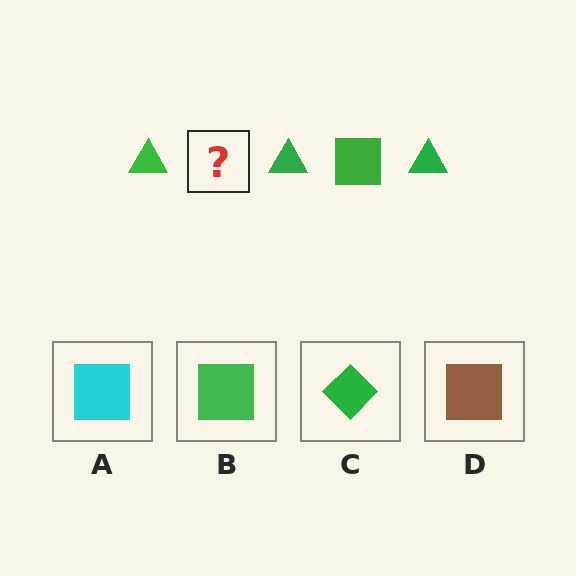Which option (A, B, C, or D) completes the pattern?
B.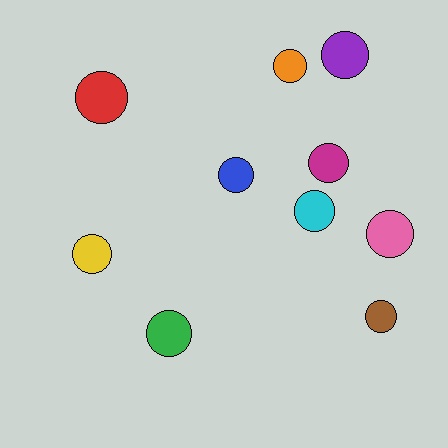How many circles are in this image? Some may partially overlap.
There are 10 circles.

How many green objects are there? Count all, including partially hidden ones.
There is 1 green object.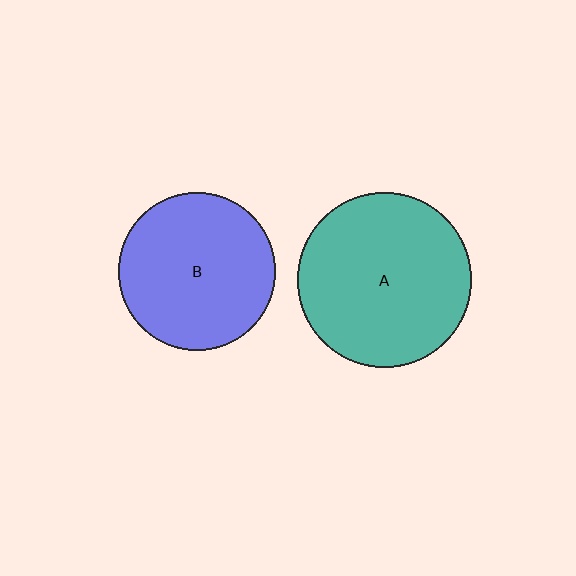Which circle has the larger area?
Circle A (teal).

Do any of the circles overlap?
No, none of the circles overlap.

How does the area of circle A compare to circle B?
Approximately 1.2 times.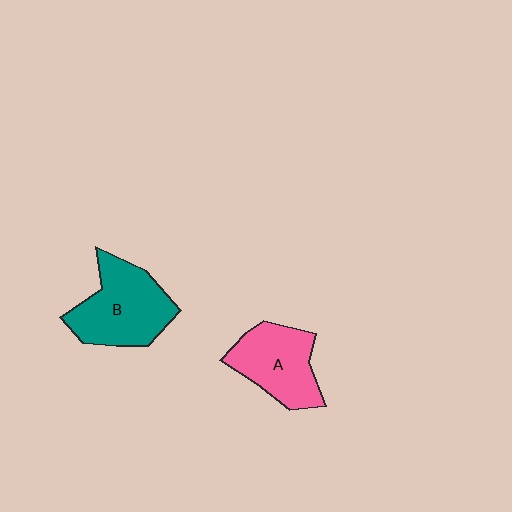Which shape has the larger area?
Shape B (teal).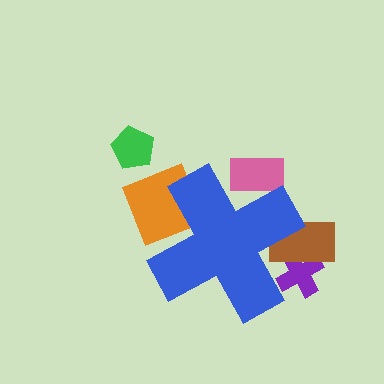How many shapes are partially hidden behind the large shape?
4 shapes are partially hidden.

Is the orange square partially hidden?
Yes, the orange square is partially hidden behind the blue cross.